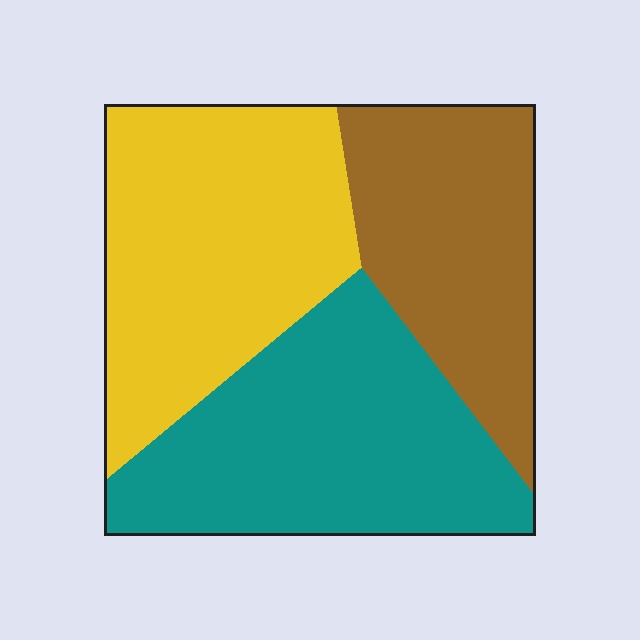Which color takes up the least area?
Brown, at roughly 25%.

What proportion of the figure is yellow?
Yellow takes up about three eighths (3/8) of the figure.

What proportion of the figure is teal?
Teal covers around 35% of the figure.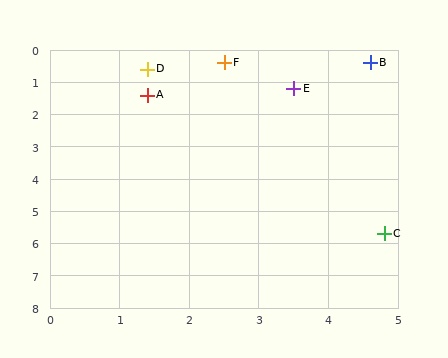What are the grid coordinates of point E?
Point E is at approximately (3.5, 1.2).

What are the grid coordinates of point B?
Point B is at approximately (4.6, 0.4).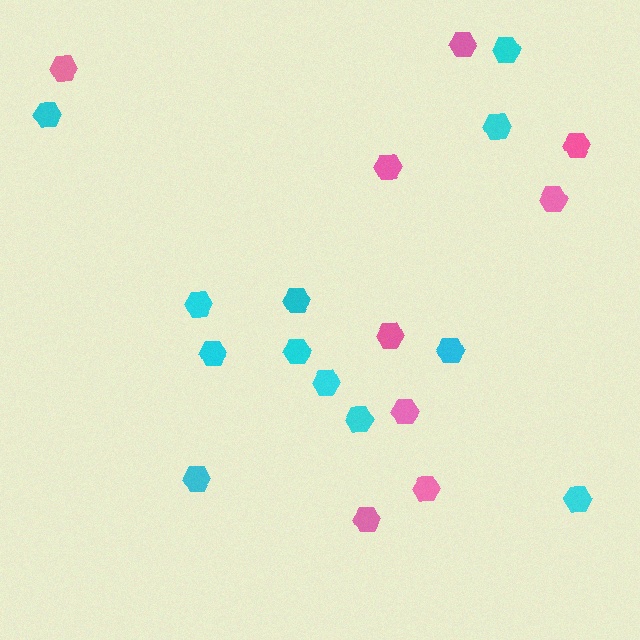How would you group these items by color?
There are 2 groups: one group of pink hexagons (9) and one group of cyan hexagons (12).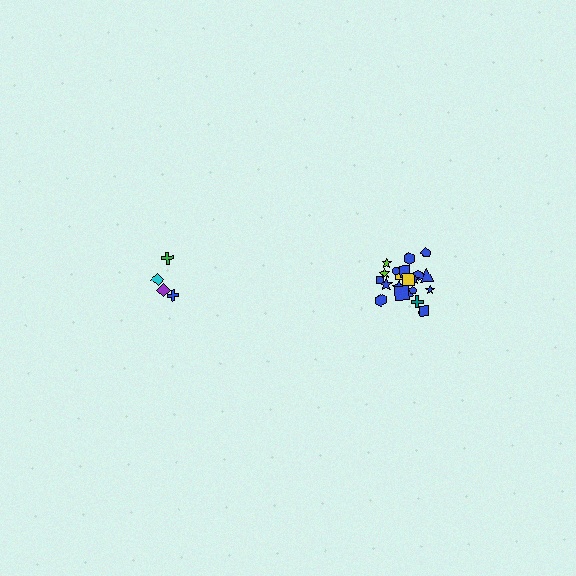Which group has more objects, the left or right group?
The right group.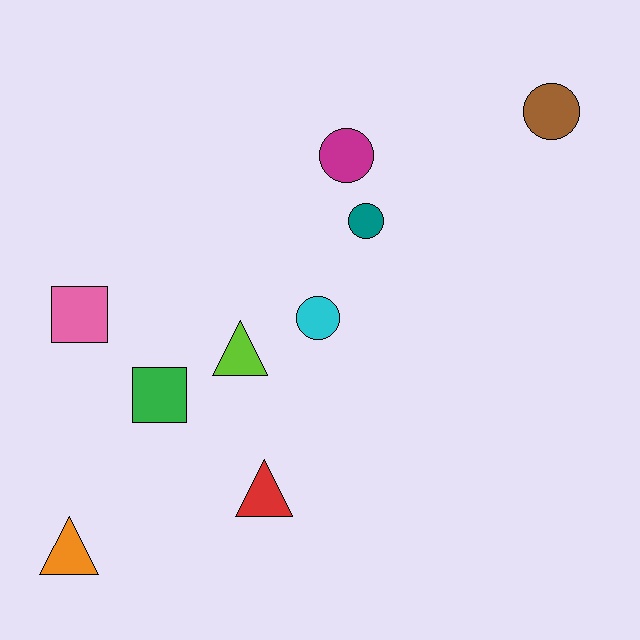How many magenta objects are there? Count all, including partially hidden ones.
There is 1 magenta object.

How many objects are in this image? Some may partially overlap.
There are 9 objects.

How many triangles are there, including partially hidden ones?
There are 3 triangles.